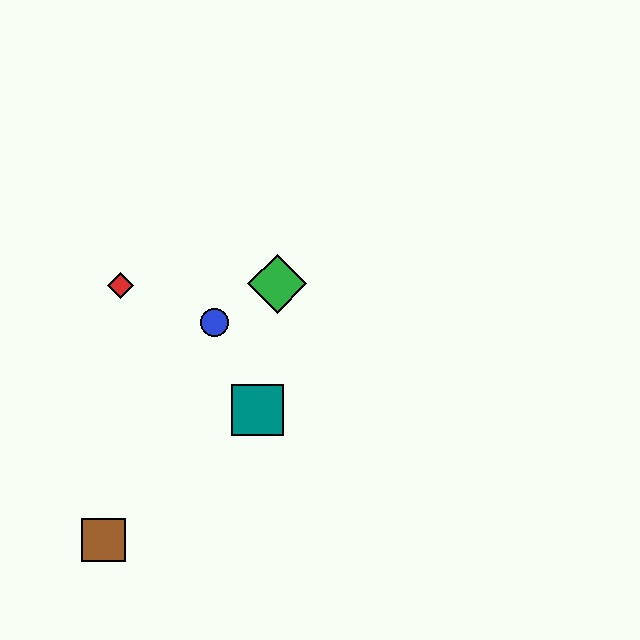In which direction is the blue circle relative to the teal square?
The blue circle is above the teal square.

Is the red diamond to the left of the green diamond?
Yes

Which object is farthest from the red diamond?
The brown square is farthest from the red diamond.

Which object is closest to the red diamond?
The blue circle is closest to the red diamond.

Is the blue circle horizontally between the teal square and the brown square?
Yes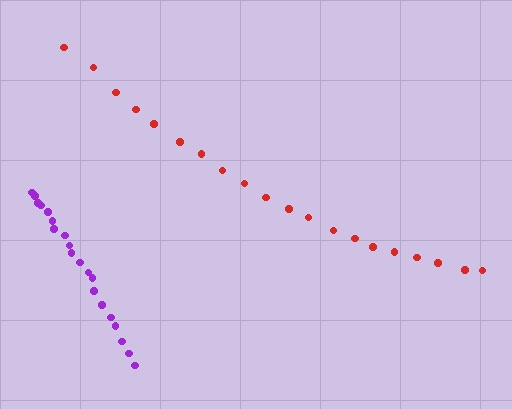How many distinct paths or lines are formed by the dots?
There are 2 distinct paths.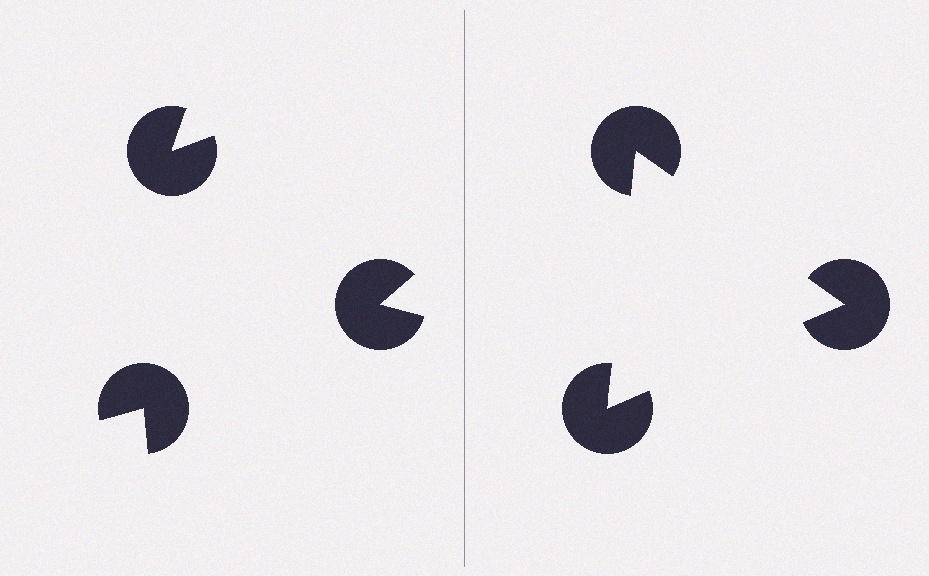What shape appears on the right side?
An illusory triangle.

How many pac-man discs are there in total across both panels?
6 — 3 on each side.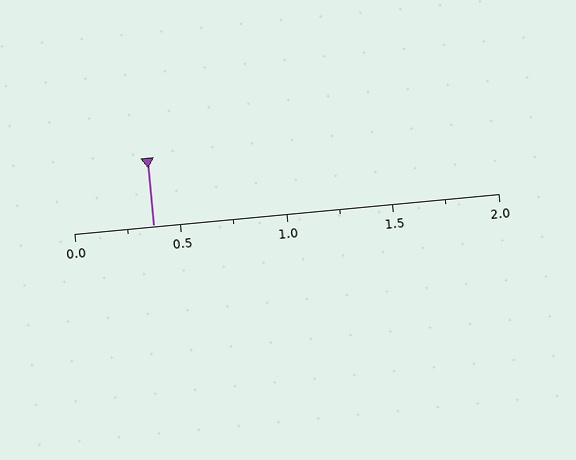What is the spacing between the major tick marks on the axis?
The major ticks are spaced 0.5 apart.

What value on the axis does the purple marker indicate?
The marker indicates approximately 0.38.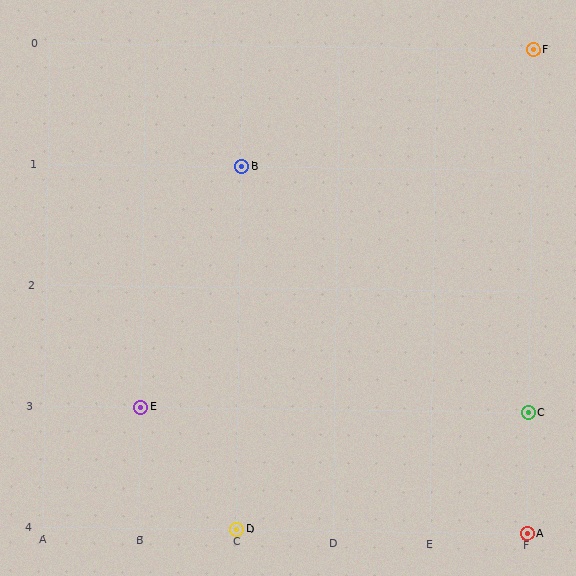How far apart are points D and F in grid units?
Points D and F are 3 columns and 4 rows apart (about 5.0 grid units diagonally).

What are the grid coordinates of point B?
Point B is at grid coordinates (C, 1).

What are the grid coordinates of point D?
Point D is at grid coordinates (C, 4).